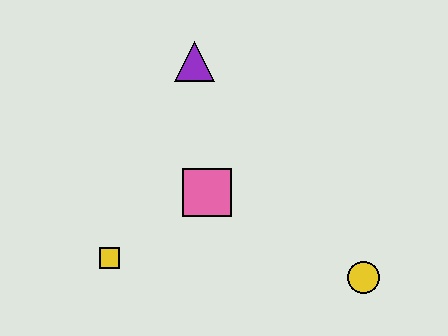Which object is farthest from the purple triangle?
The yellow circle is farthest from the purple triangle.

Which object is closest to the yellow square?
The pink square is closest to the yellow square.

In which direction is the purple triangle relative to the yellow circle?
The purple triangle is above the yellow circle.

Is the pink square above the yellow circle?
Yes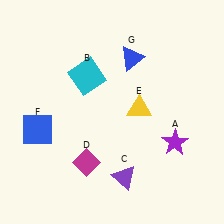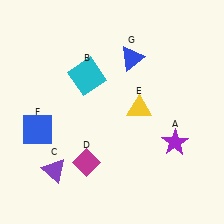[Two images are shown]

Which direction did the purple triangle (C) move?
The purple triangle (C) moved left.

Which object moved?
The purple triangle (C) moved left.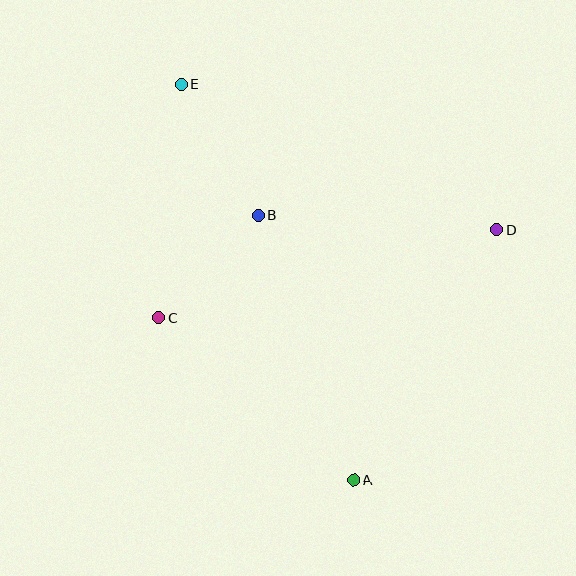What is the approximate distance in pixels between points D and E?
The distance between D and E is approximately 347 pixels.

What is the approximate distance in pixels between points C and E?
The distance between C and E is approximately 235 pixels.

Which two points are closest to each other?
Points B and C are closest to each other.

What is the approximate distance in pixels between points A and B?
The distance between A and B is approximately 281 pixels.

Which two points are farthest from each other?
Points A and E are farthest from each other.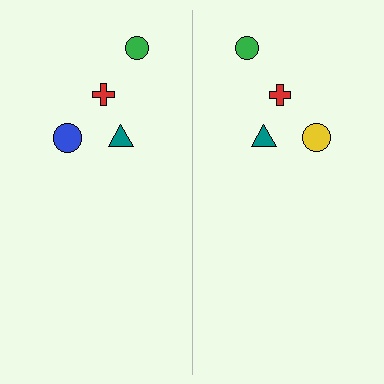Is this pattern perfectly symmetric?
No, the pattern is not perfectly symmetric. The yellow circle on the right side breaks the symmetry — its mirror counterpart is blue.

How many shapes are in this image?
There are 8 shapes in this image.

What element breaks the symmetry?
The yellow circle on the right side breaks the symmetry — its mirror counterpart is blue.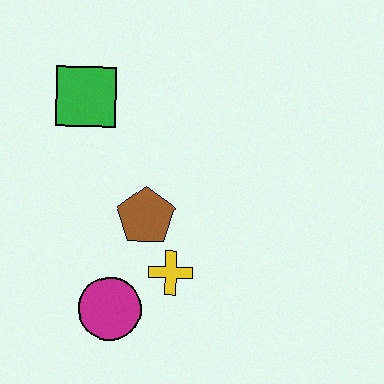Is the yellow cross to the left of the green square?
No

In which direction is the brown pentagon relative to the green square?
The brown pentagon is below the green square.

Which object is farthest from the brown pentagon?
The green square is farthest from the brown pentagon.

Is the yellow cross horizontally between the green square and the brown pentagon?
No